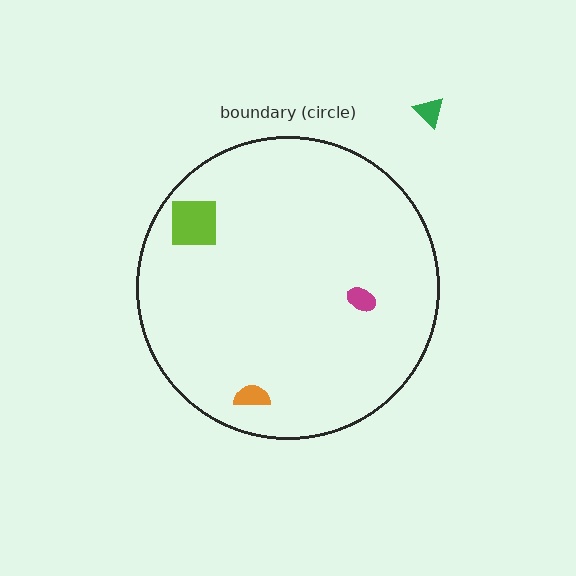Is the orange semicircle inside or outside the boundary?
Inside.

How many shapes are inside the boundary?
3 inside, 1 outside.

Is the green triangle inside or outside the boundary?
Outside.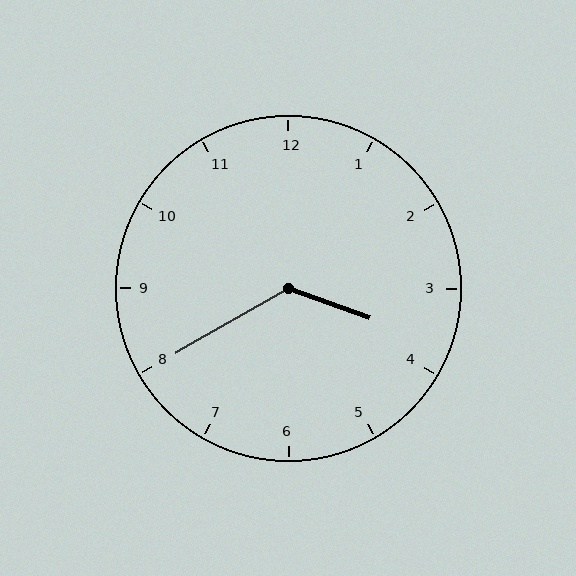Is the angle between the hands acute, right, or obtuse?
It is obtuse.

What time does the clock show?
3:40.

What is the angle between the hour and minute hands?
Approximately 130 degrees.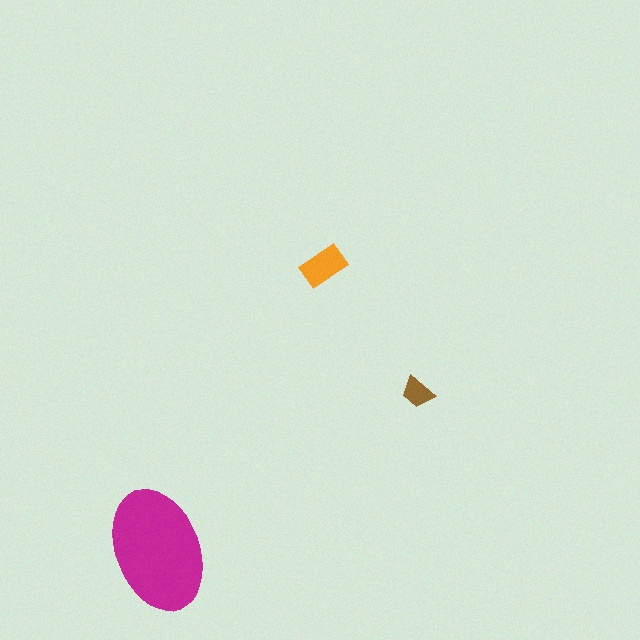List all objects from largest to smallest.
The magenta ellipse, the orange rectangle, the brown trapezoid.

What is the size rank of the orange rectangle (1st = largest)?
2nd.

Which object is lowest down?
The magenta ellipse is bottommost.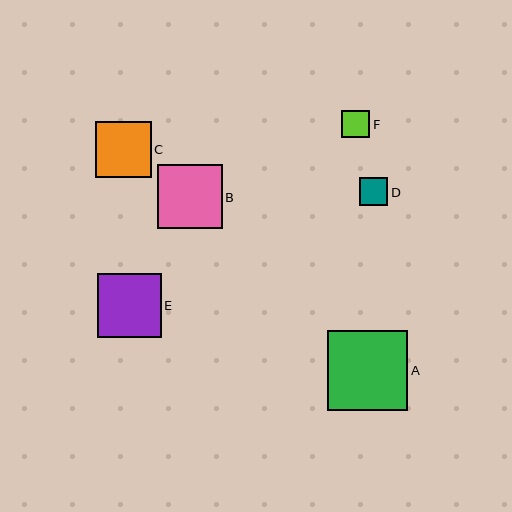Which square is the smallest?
Square D is the smallest with a size of approximately 28 pixels.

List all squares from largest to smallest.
From largest to smallest: A, B, E, C, F, D.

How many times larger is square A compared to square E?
Square A is approximately 1.3 times the size of square E.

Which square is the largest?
Square A is the largest with a size of approximately 80 pixels.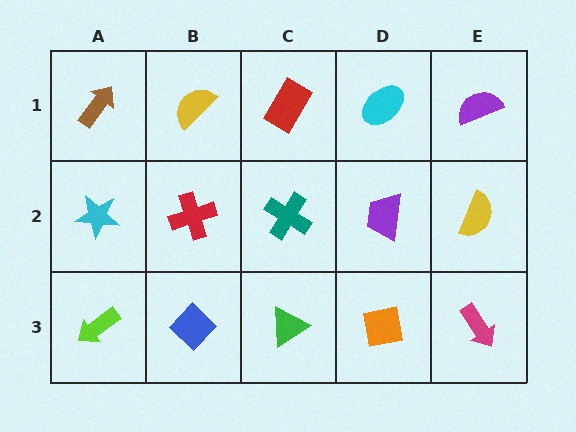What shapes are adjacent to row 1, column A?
A cyan star (row 2, column A), a yellow semicircle (row 1, column B).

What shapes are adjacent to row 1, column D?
A purple trapezoid (row 2, column D), a red rectangle (row 1, column C), a purple semicircle (row 1, column E).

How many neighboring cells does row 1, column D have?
3.